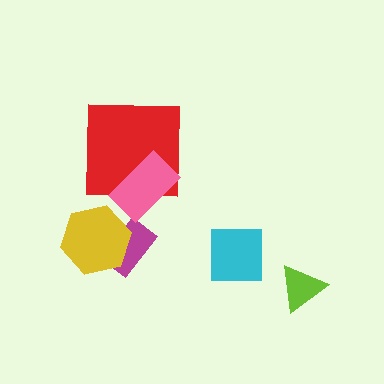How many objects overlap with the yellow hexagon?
1 object overlaps with the yellow hexagon.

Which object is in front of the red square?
The pink rectangle is in front of the red square.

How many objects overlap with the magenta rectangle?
1 object overlaps with the magenta rectangle.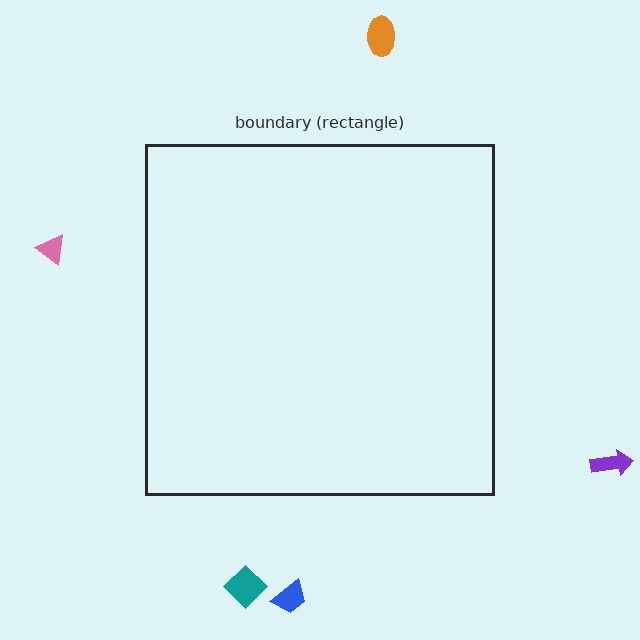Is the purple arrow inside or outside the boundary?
Outside.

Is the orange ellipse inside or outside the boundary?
Outside.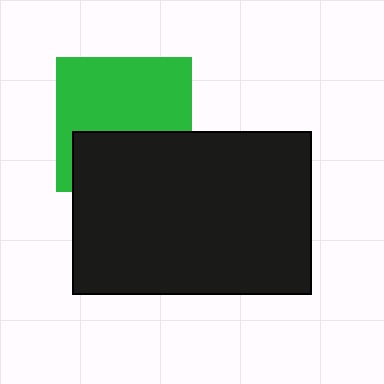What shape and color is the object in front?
The object in front is a black rectangle.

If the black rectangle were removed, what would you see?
You would see the complete green square.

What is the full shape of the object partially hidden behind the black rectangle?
The partially hidden object is a green square.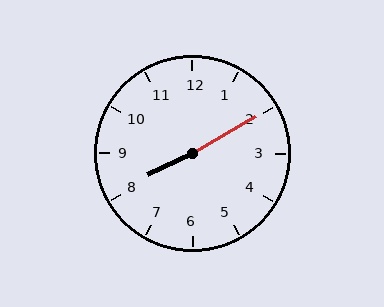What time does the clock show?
8:10.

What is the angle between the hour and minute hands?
Approximately 175 degrees.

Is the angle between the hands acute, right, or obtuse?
It is obtuse.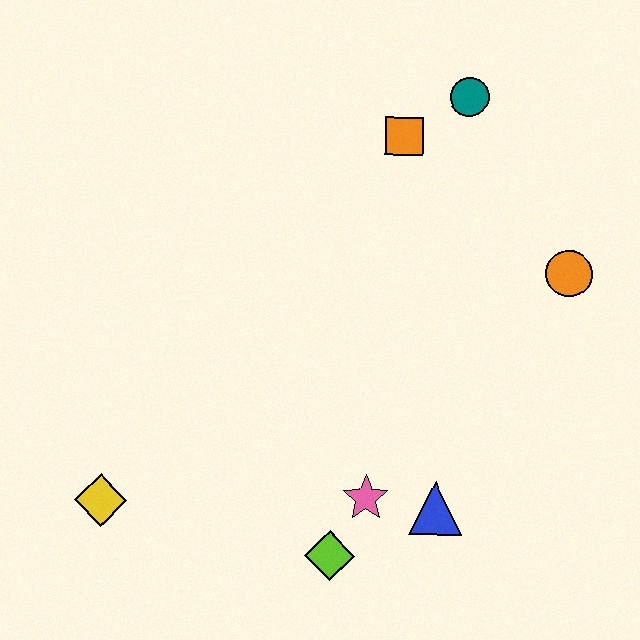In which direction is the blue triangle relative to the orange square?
The blue triangle is below the orange square.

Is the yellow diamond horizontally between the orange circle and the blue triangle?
No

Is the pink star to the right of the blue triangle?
No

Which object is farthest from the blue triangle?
The teal circle is farthest from the blue triangle.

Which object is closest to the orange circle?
The teal circle is closest to the orange circle.